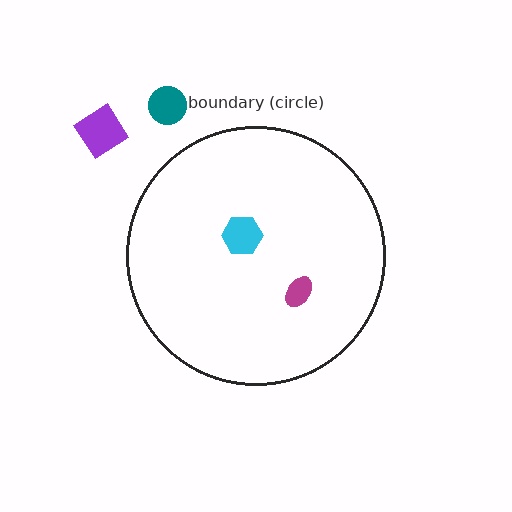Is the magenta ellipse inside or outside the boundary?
Inside.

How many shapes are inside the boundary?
2 inside, 2 outside.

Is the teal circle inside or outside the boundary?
Outside.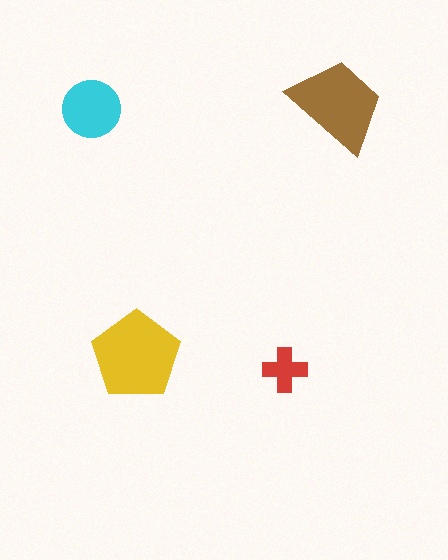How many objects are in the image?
There are 4 objects in the image.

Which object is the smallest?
The red cross.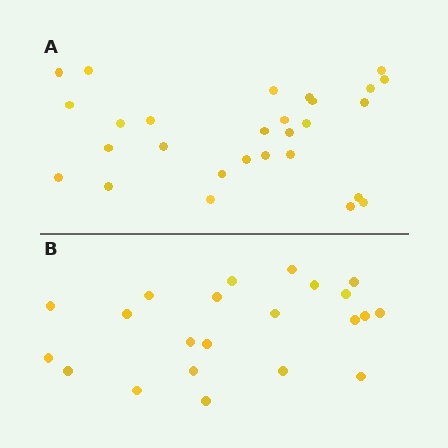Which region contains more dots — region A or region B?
Region A (the top region) has more dots.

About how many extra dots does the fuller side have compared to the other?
Region A has about 6 more dots than region B.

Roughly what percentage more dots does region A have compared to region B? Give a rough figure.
About 25% more.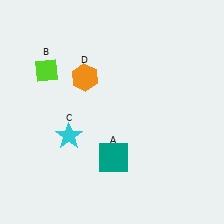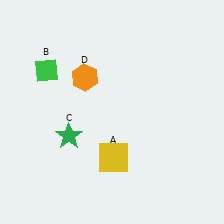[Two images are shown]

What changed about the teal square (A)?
In Image 1, A is teal. In Image 2, it changed to yellow.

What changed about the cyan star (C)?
In Image 1, C is cyan. In Image 2, it changed to green.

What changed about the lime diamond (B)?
In Image 1, B is lime. In Image 2, it changed to green.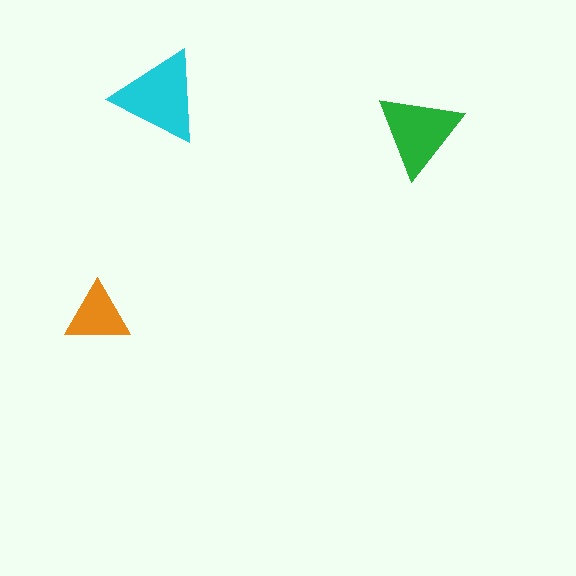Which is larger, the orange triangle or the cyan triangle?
The cyan one.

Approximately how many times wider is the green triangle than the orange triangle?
About 1.5 times wider.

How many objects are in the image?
There are 3 objects in the image.